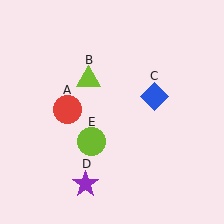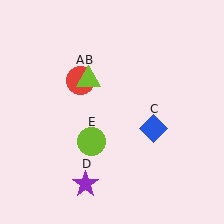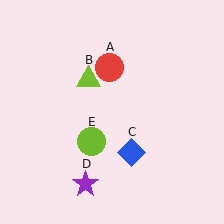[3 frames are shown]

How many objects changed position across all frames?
2 objects changed position: red circle (object A), blue diamond (object C).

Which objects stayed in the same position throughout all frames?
Lime triangle (object B) and purple star (object D) and lime circle (object E) remained stationary.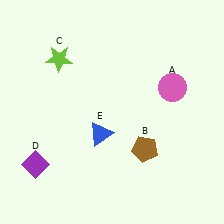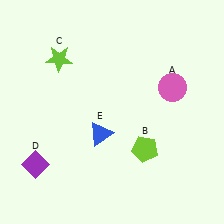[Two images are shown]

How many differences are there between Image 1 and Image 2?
There is 1 difference between the two images.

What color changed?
The pentagon (B) changed from brown in Image 1 to lime in Image 2.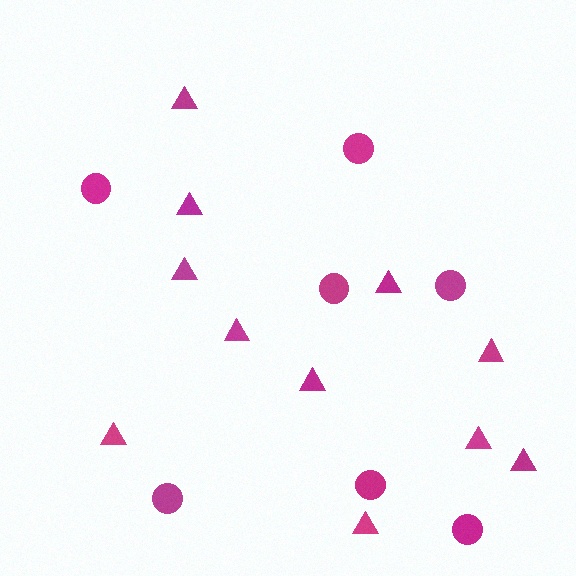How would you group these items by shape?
There are 2 groups: one group of circles (7) and one group of triangles (11).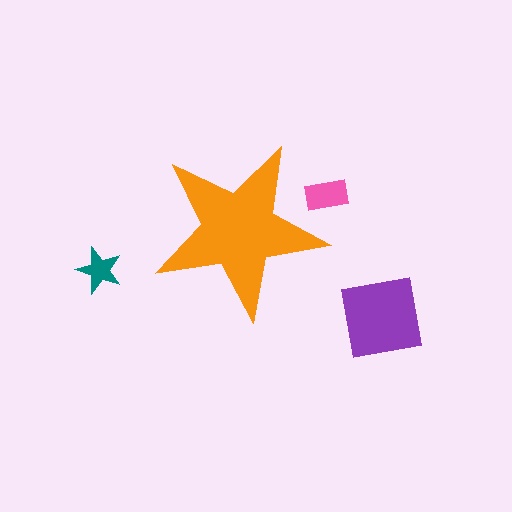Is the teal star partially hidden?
No, the teal star is fully visible.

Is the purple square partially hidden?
No, the purple square is fully visible.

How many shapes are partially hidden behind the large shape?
1 shape is partially hidden.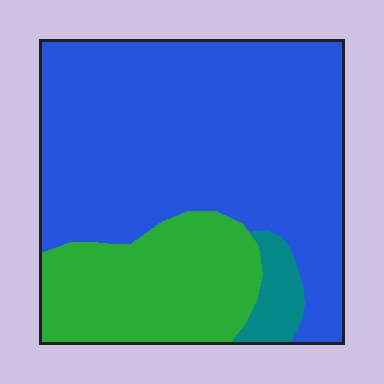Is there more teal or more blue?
Blue.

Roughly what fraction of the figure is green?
Green covers roughly 25% of the figure.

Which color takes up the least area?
Teal, at roughly 5%.